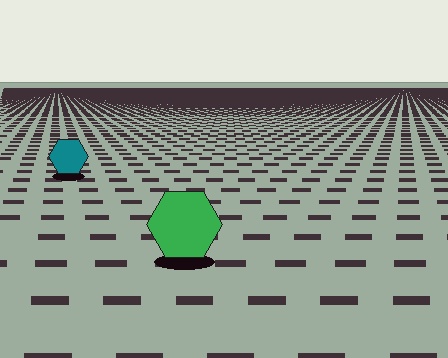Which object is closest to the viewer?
The green hexagon is closest. The texture marks near it are larger and more spread out.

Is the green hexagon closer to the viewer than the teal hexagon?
Yes. The green hexagon is closer — you can tell from the texture gradient: the ground texture is coarser near it.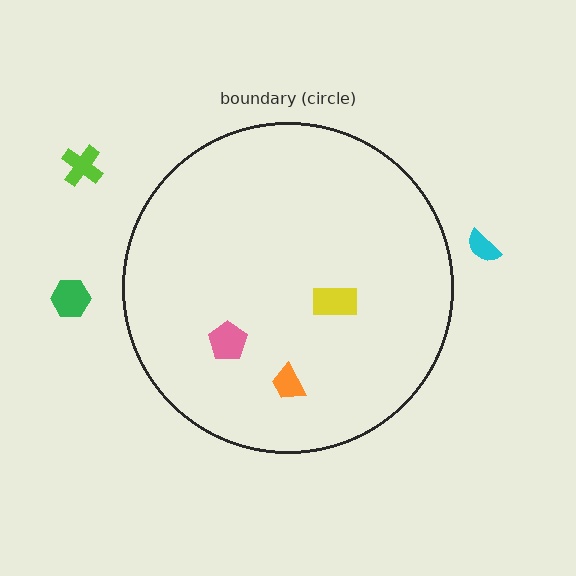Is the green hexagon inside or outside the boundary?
Outside.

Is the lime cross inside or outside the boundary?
Outside.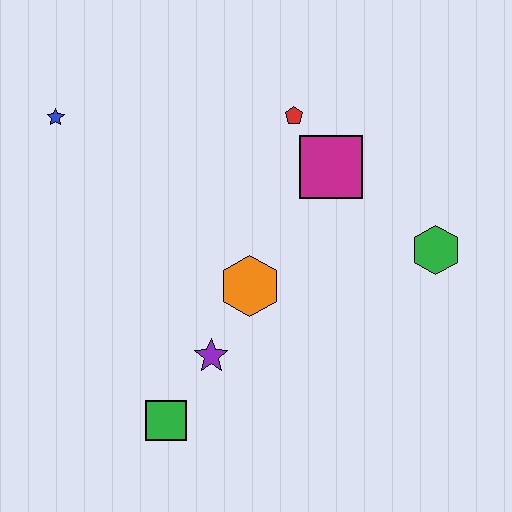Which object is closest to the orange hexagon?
The purple star is closest to the orange hexagon.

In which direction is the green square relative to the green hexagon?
The green square is to the left of the green hexagon.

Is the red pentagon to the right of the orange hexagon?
Yes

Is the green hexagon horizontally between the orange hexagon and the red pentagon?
No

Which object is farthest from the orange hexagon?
The blue star is farthest from the orange hexagon.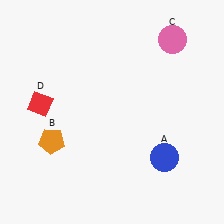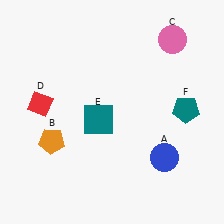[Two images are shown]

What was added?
A teal square (E), a teal pentagon (F) were added in Image 2.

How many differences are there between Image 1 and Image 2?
There are 2 differences between the two images.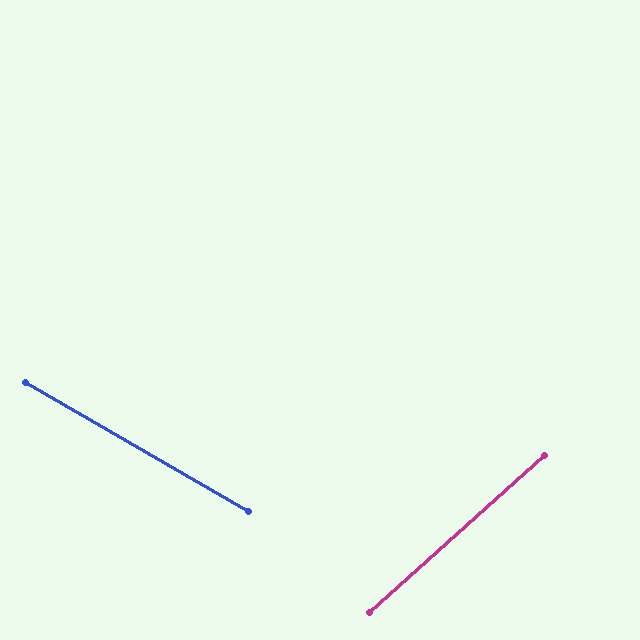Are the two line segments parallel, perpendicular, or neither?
Neither parallel nor perpendicular — they differ by about 72°.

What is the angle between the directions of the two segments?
Approximately 72 degrees.